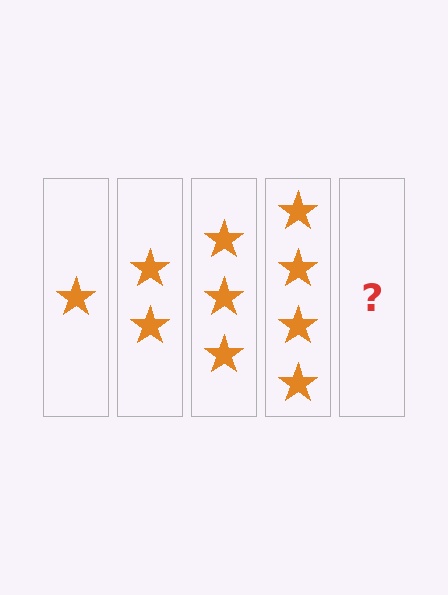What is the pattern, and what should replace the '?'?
The pattern is that each step adds one more star. The '?' should be 5 stars.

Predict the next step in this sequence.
The next step is 5 stars.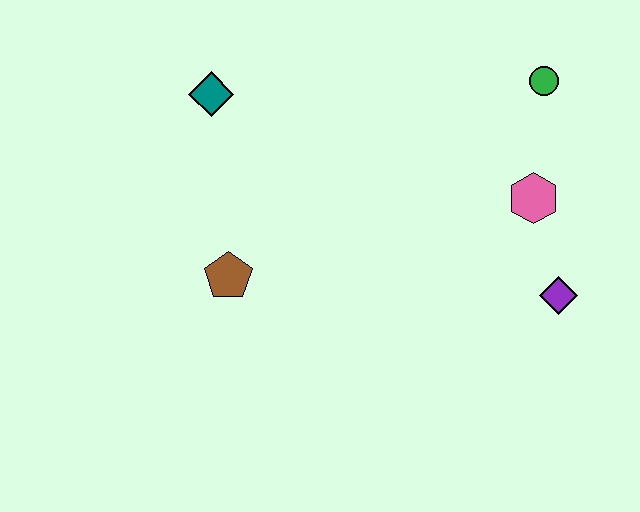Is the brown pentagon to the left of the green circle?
Yes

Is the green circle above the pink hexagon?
Yes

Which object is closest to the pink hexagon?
The purple diamond is closest to the pink hexagon.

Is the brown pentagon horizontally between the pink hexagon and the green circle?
No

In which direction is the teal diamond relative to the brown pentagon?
The teal diamond is above the brown pentagon.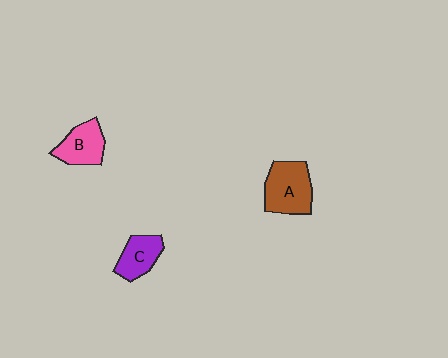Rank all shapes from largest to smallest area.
From largest to smallest: A (brown), B (pink), C (purple).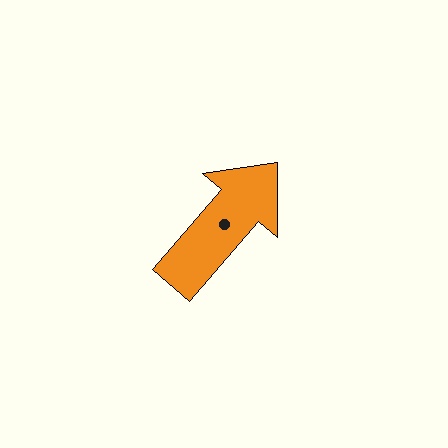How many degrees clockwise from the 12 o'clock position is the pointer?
Approximately 41 degrees.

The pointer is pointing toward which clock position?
Roughly 1 o'clock.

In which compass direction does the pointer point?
Northeast.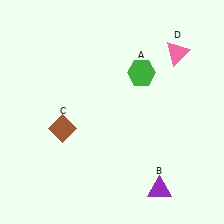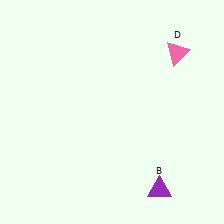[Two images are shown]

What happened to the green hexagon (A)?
The green hexagon (A) was removed in Image 2. It was in the top-right area of Image 1.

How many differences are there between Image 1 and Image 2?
There are 2 differences between the two images.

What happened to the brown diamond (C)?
The brown diamond (C) was removed in Image 2. It was in the bottom-left area of Image 1.